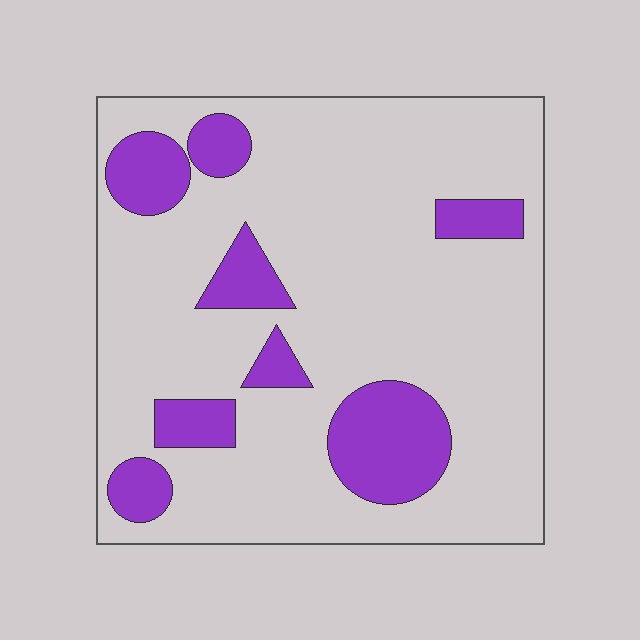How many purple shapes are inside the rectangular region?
8.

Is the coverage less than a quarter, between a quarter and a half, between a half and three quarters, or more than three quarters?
Less than a quarter.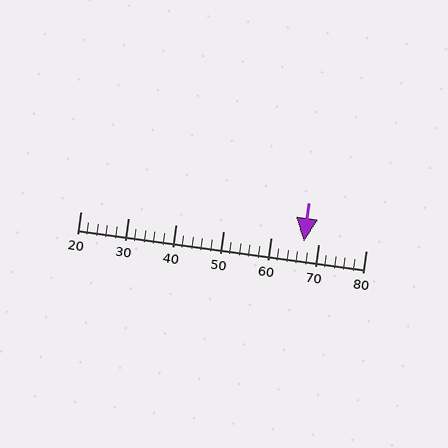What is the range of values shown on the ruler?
The ruler shows values from 20 to 80.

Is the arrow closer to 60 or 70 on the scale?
The arrow is closer to 70.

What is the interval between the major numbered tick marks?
The major tick marks are spaced 10 units apart.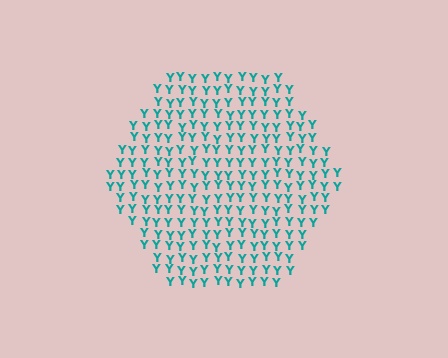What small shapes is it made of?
It is made of small letter Y's.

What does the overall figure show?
The overall figure shows a hexagon.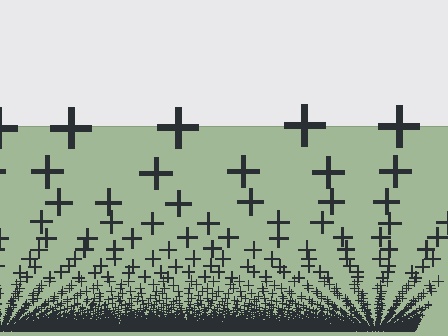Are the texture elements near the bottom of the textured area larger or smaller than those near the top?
Smaller. The gradient is inverted — elements near the bottom are smaller and denser.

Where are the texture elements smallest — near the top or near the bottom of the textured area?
Near the bottom.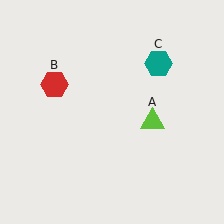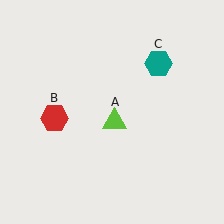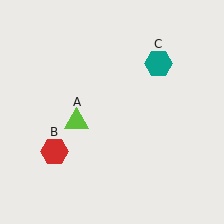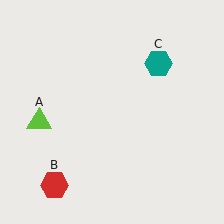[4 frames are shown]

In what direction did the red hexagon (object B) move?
The red hexagon (object B) moved down.